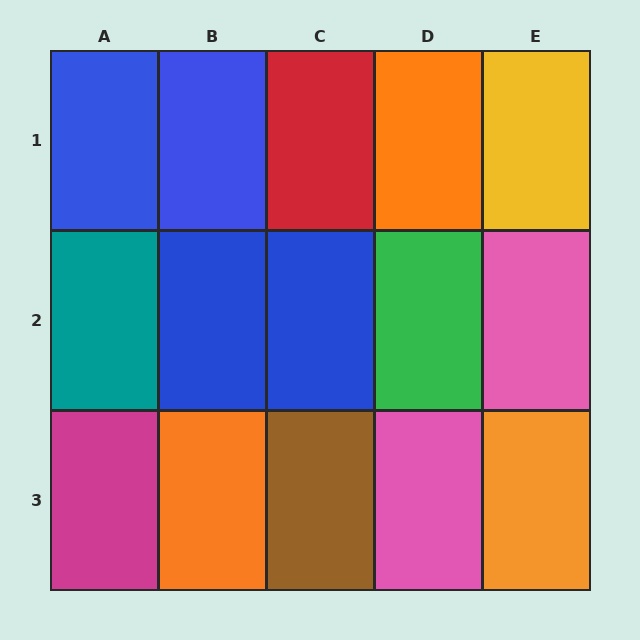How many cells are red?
1 cell is red.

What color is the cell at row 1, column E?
Yellow.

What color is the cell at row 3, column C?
Brown.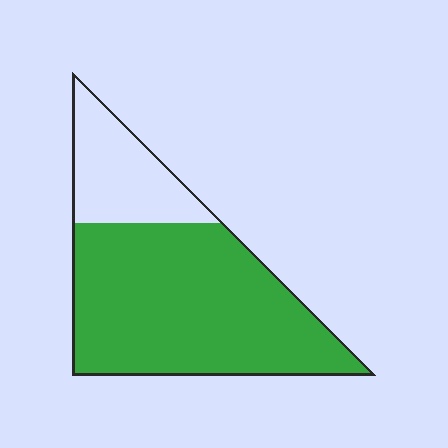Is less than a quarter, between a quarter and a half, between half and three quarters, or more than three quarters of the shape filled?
More than three quarters.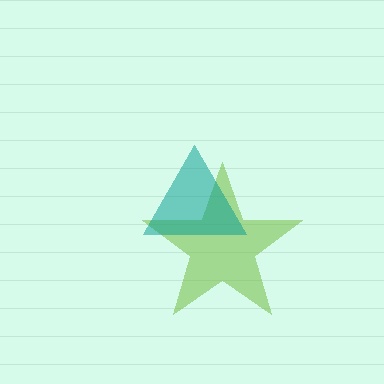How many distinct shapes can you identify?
There are 2 distinct shapes: a lime star, a teal triangle.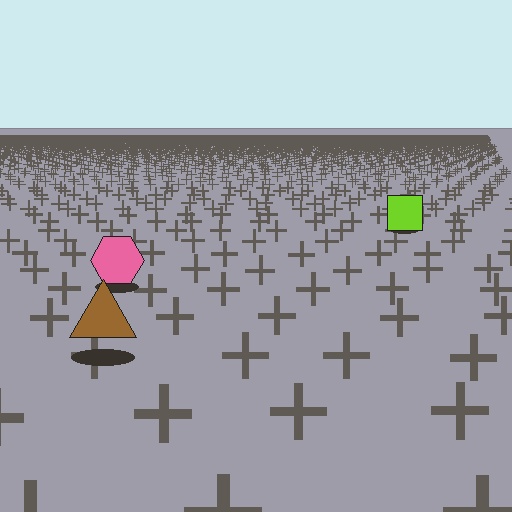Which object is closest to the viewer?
The brown triangle is closest. The texture marks near it are larger and more spread out.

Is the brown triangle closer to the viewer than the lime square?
Yes. The brown triangle is closer — you can tell from the texture gradient: the ground texture is coarser near it.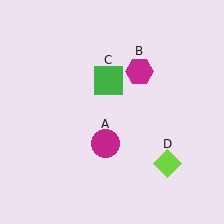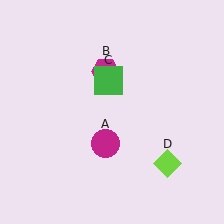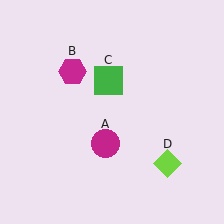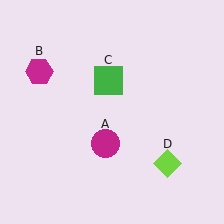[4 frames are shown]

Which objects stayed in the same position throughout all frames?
Magenta circle (object A) and green square (object C) and lime diamond (object D) remained stationary.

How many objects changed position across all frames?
1 object changed position: magenta hexagon (object B).